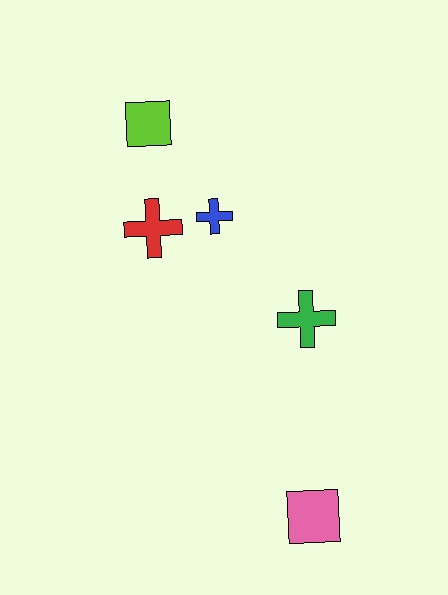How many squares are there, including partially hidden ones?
There are 2 squares.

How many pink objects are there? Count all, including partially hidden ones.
There is 1 pink object.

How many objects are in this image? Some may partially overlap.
There are 5 objects.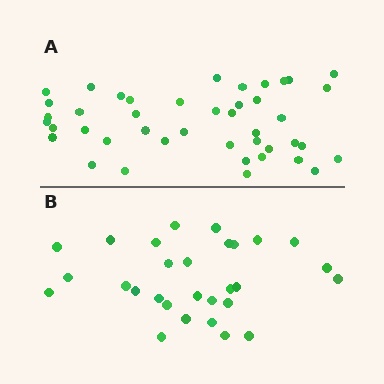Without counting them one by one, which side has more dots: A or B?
Region A (the top region) has more dots.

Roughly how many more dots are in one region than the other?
Region A has approximately 15 more dots than region B.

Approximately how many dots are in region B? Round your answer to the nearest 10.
About 30 dots. (The exact count is 29, which rounds to 30.)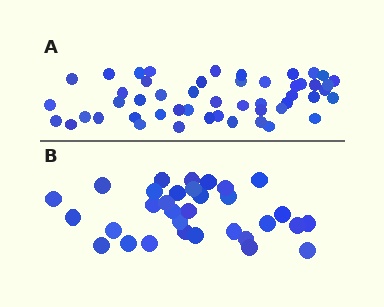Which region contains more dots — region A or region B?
Region A (the top region) has more dots.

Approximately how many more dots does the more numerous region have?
Region A has approximately 20 more dots than region B.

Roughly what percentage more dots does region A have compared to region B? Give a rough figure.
About 55% more.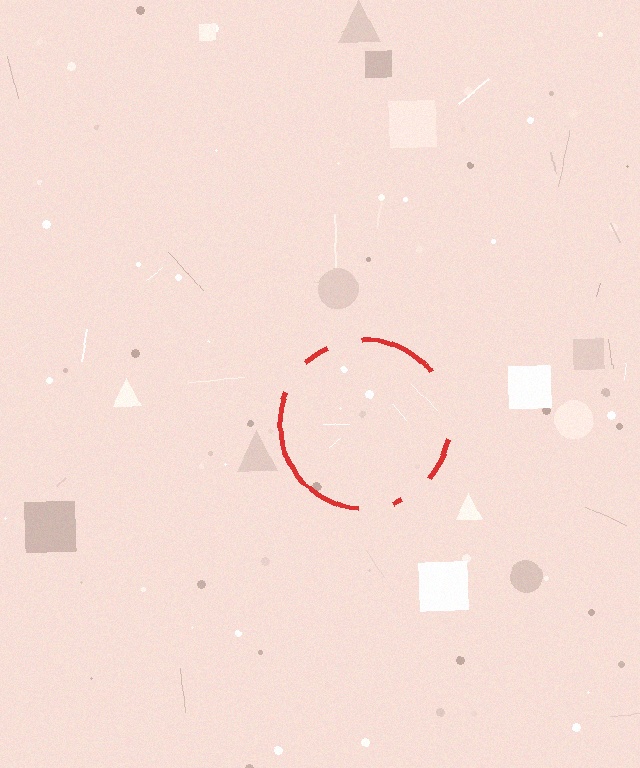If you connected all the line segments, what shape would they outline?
They would outline a circle.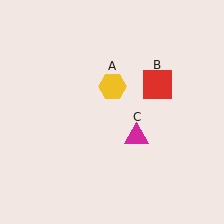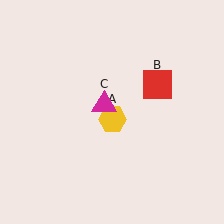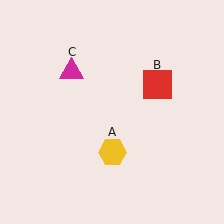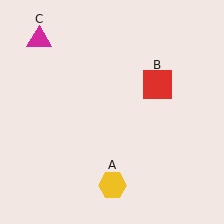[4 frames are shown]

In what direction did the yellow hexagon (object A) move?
The yellow hexagon (object A) moved down.